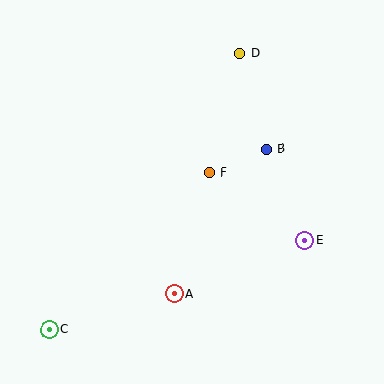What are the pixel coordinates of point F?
Point F is at (209, 173).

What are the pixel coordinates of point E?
Point E is at (304, 241).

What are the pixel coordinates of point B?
Point B is at (267, 149).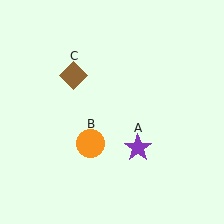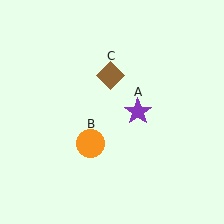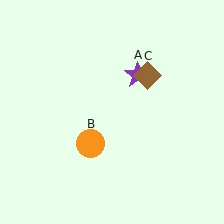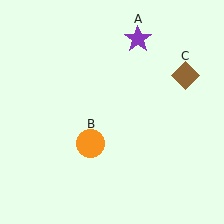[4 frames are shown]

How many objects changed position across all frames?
2 objects changed position: purple star (object A), brown diamond (object C).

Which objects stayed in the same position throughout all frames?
Orange circle (object B) remained stationary.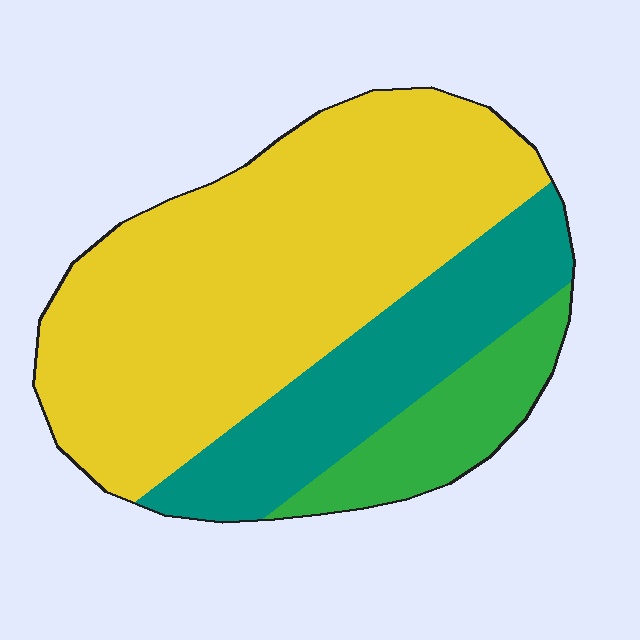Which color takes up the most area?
Yellow, at roughly 60%.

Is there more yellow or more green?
Yellow.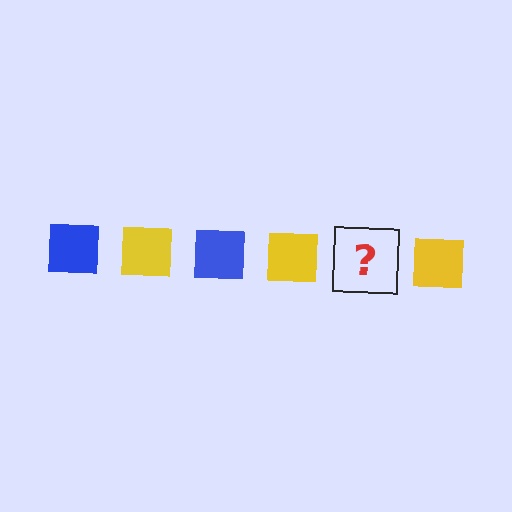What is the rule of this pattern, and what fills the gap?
The rule is that the pattern cycles through blue, yellow squares. The gap should be filled with a blue square.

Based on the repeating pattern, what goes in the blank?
The blank should be a blue square.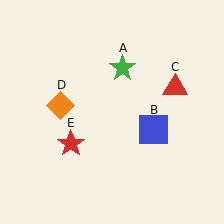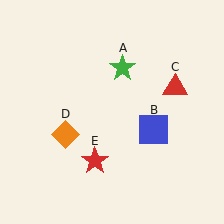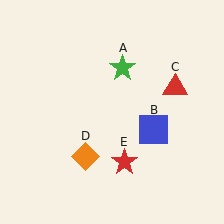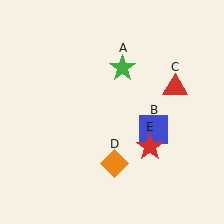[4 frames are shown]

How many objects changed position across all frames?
2 objects changed position: orange diamond (object D), red star (object E).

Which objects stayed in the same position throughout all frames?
Green star (object A) and blue square (object B) and red triangle (object C) remained stationary.